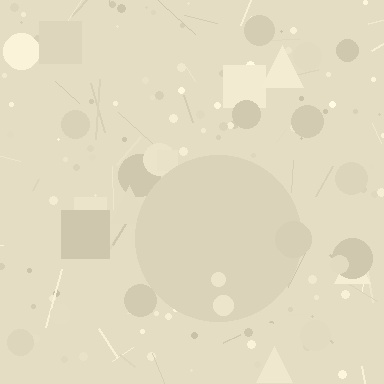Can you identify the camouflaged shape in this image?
The camouflaged shape is a circle.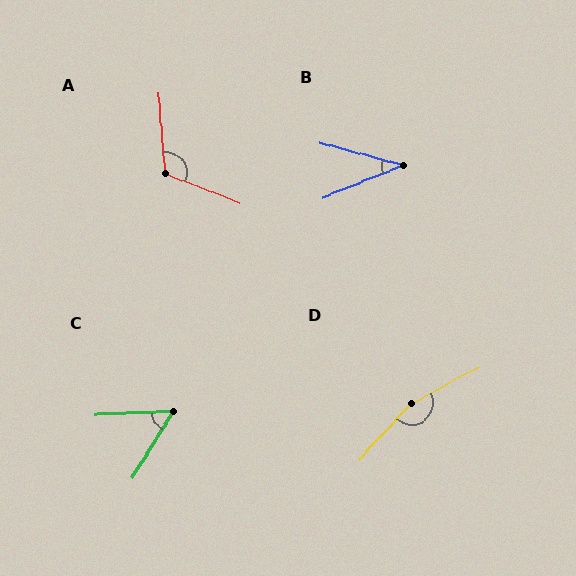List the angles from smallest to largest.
B (37°), C (56°), A (115°), D (160°).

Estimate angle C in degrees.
Approximately 56 degrees.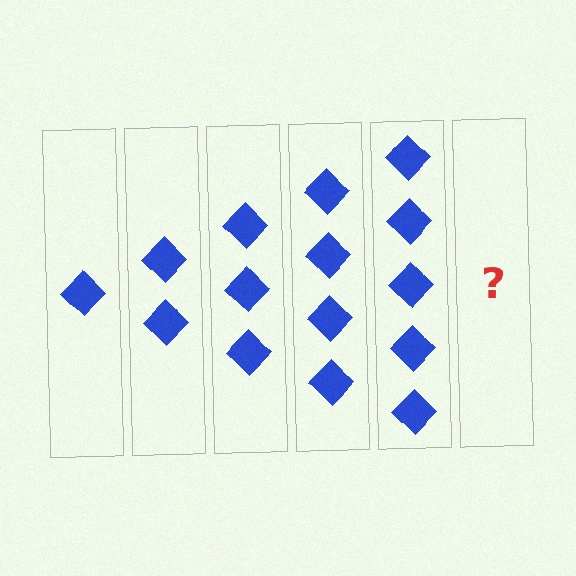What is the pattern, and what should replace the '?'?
The pattern is that each step adds one more diamond. The '?' should be 6 diamonds.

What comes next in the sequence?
The next element should be 6 diamonds.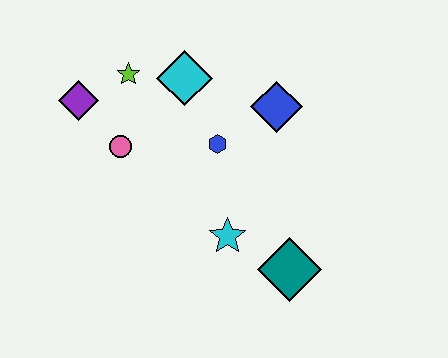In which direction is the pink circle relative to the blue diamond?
The pink circle is to the left of the blue diamond.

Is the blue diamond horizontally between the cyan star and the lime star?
No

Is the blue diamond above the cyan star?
Yes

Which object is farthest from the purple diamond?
The teal diamond is farthest from the purple diamond.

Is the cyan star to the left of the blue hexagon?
No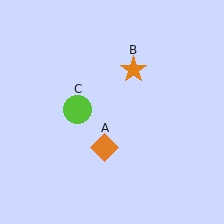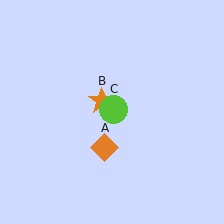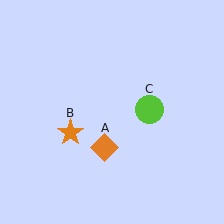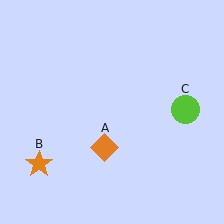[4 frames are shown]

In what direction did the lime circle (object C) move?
The lime circle (object C) moved right.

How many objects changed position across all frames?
2 objects changed position: orange star (object B), lime circle (object C).